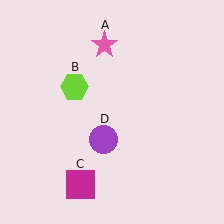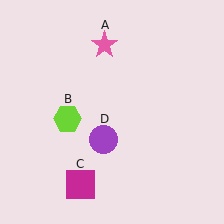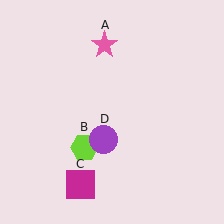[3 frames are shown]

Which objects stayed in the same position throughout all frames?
Pink star (object A) and magenta square (object C) and purple circle (object D) remained stationary.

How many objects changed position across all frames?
1 object changed position: lime hexagon (object B).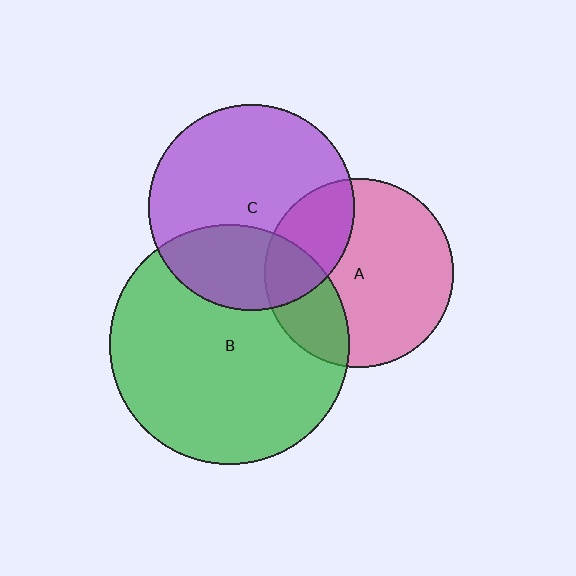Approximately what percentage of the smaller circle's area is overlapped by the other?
Approximately 25%.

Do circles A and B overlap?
Yes.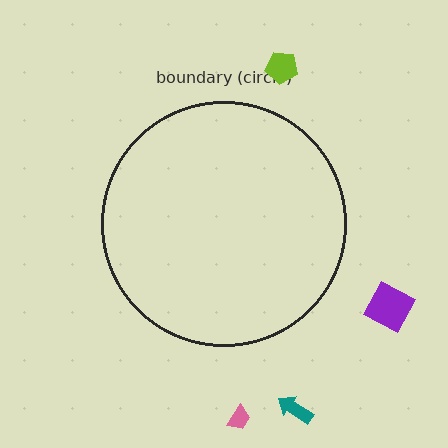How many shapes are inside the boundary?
0 inside, 4 outside.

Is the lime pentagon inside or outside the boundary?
Outside.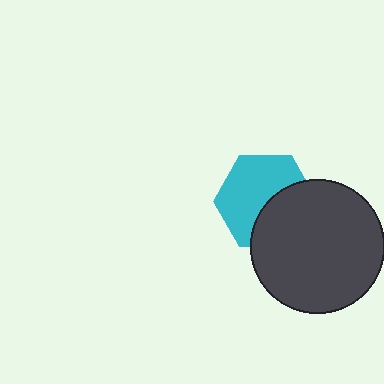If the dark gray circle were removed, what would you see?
You would see the complete cyan hexagon.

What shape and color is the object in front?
The object in front is a dark gray circle.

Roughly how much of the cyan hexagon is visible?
About half of it is visible (roughly 59%).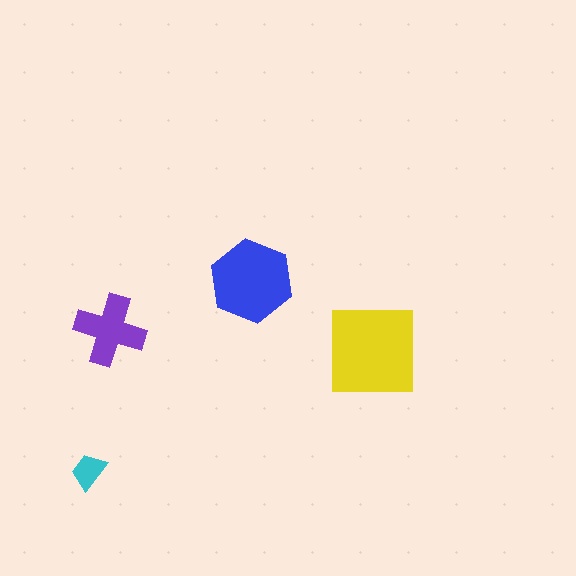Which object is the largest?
The yellow square.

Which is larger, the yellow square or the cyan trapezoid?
The yellow square.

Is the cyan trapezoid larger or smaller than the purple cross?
Smaller.